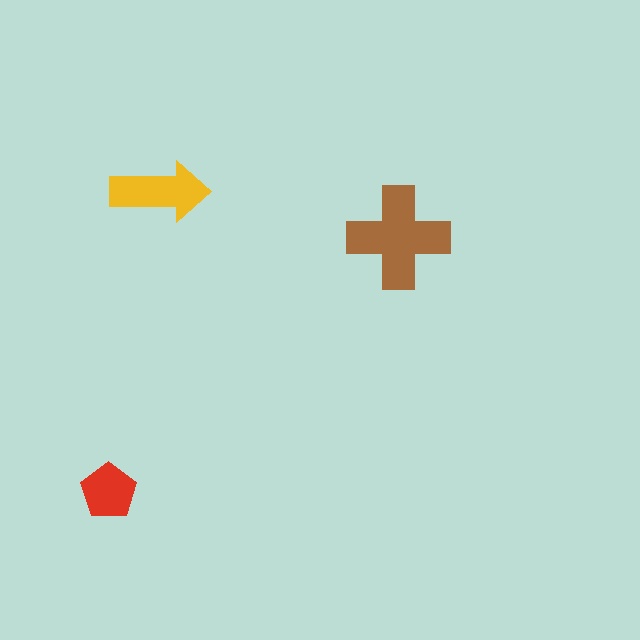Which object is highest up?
The yellow arrow is topmost.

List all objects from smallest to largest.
The red pentagon, the yellow arrow, the brown cross.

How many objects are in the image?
There are 3 objects in the image.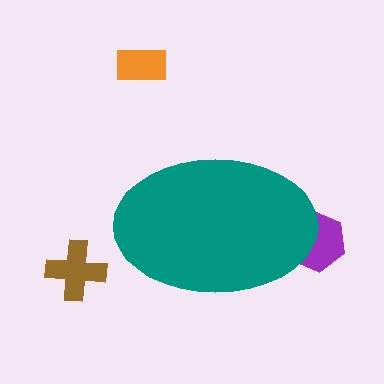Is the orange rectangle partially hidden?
No, the orange rectangle is fully visible.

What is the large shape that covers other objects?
A teal ellipse.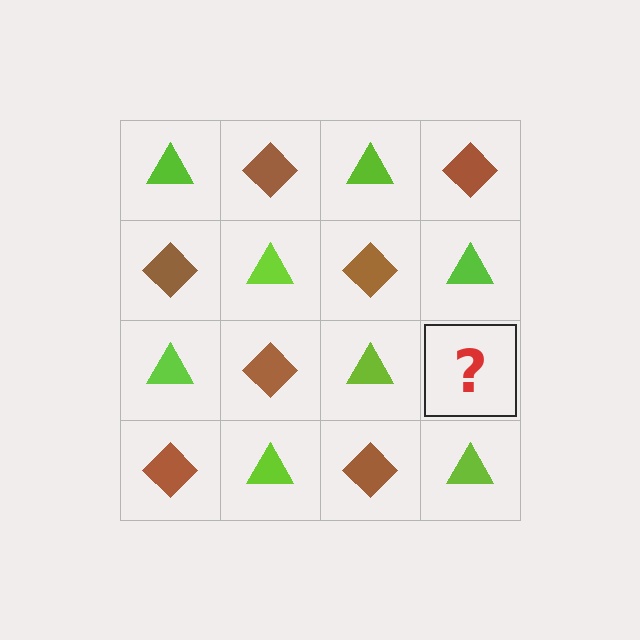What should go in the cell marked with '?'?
The missing cell should contain a brown diamond.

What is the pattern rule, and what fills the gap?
The rule is that it alternates lime triangle and brown diamond in a checkerboard pattern. The gap should be filled with a brown diamond.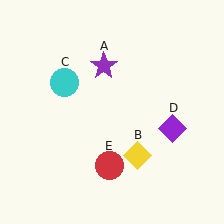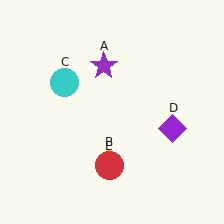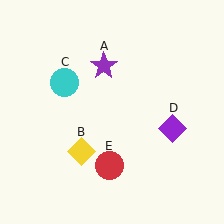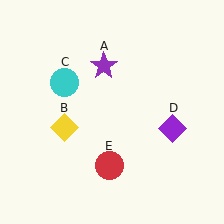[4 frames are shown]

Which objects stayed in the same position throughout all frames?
Purple star (object A) and cyan circle (object C) and purple diamond (object D) and red circle (object E) remained stationary.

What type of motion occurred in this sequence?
The yellow diamond (object B) rotated clockwise around the center of the scene.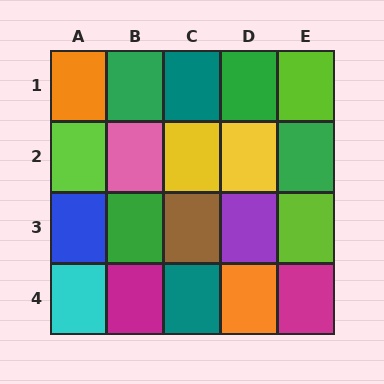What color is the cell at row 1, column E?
Lime.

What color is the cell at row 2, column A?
Lime.